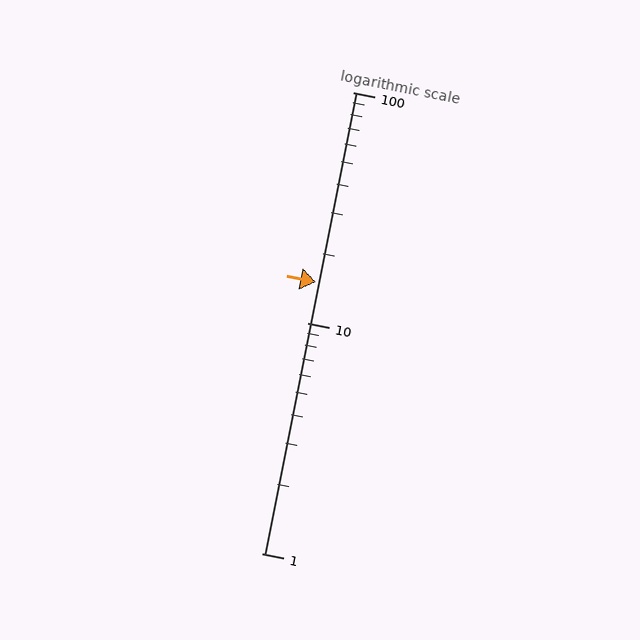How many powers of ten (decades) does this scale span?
The scale spans 2 decades, from 1 to 100.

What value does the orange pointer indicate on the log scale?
The pointer indicates approximately 15.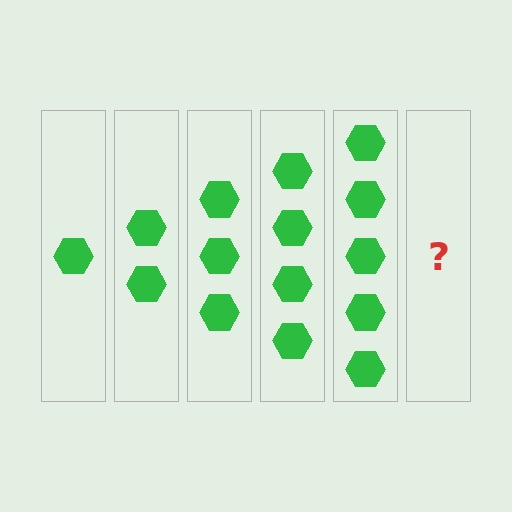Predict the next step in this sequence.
The next step is 6 hexagons.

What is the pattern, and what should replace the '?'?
The pattern is that each step adds one more hexagon. The '?' should be 6 hexagons.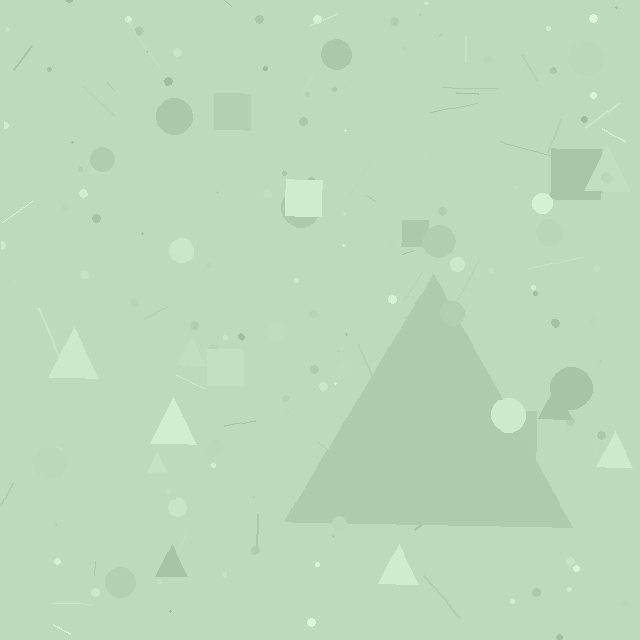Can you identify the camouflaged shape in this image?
The camouflaged shape is a triangle.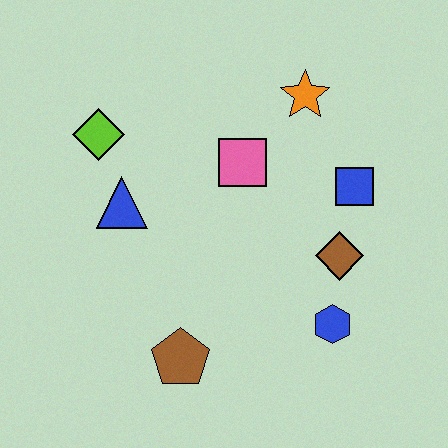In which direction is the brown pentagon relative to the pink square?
The brown pentagon is below the pink square.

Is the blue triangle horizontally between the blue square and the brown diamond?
No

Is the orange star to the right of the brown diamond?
No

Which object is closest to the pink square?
The orange star is closest to the pink square.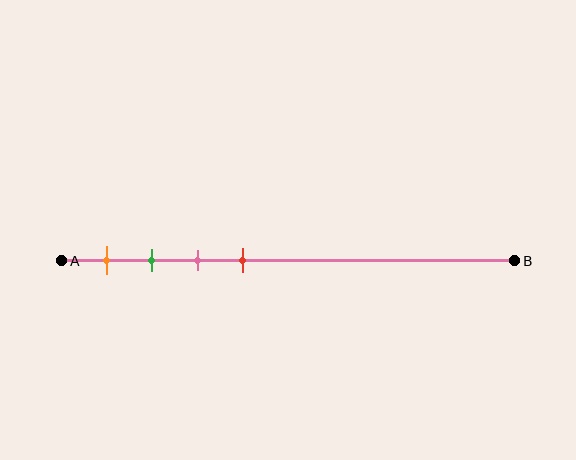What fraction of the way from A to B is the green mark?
The green mark is approximately 20% (0.2) of the way from A to B.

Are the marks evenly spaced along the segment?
Yes, the marks are approximately evenly spaced.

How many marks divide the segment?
There are 4 marks dividing the segment.